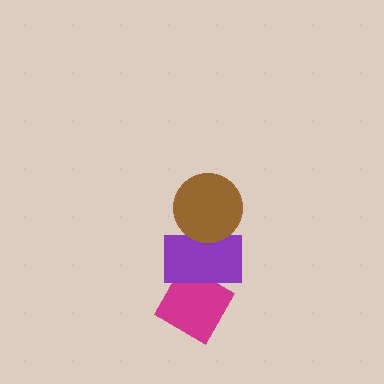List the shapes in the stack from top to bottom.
From top to bottom: the brown circle, the purple rectangle, the magenta diamond.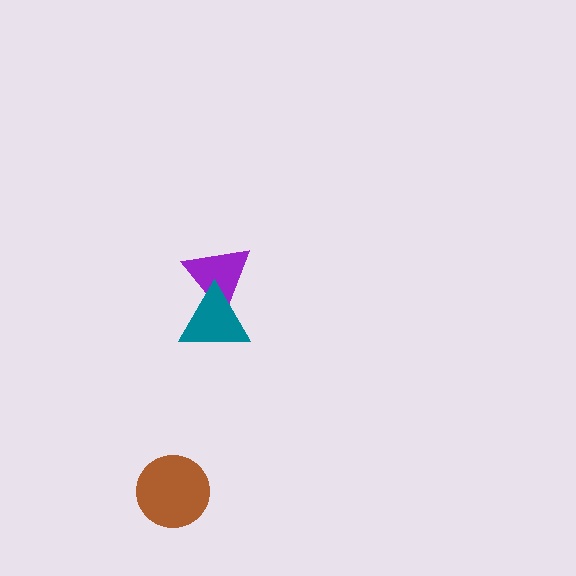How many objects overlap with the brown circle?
0 objects overlap with the brown circle.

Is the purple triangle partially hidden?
Yes, it is partially covered by another shape.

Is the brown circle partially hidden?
No, no other shape covers it.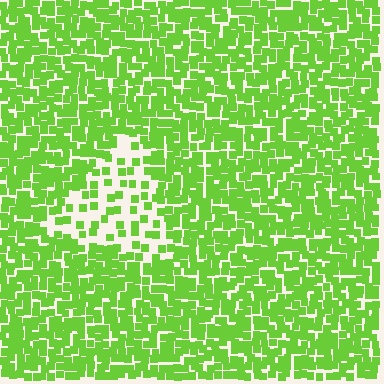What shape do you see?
I see a triangle.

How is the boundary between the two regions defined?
The boundary is defined by a change in element density (approximately 2.6x ratio). All elements are the same color, size, and shape.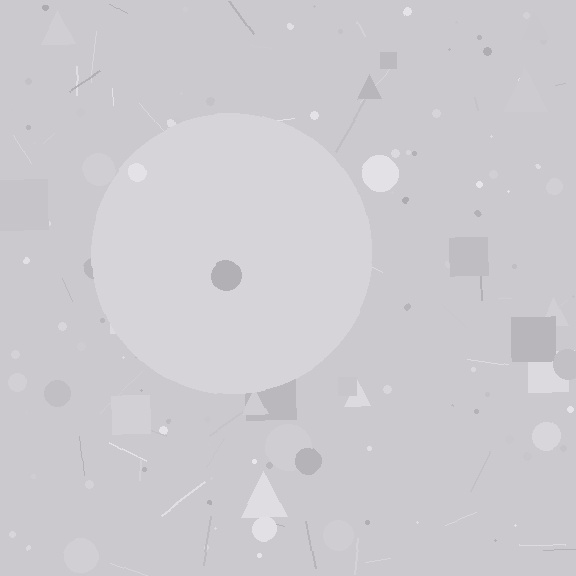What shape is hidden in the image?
A circle is hidden in the image.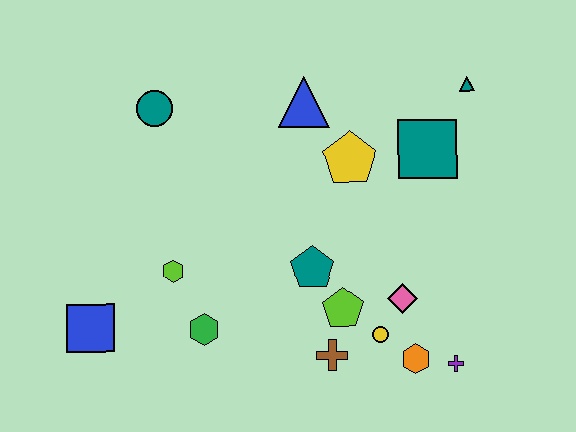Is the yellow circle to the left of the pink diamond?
Yes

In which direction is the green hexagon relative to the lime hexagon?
The green hexagon is below the lime hexagon.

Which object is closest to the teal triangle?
The teal square is closest to the teal triangle.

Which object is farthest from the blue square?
The teal triangle is farthest from the blue square.